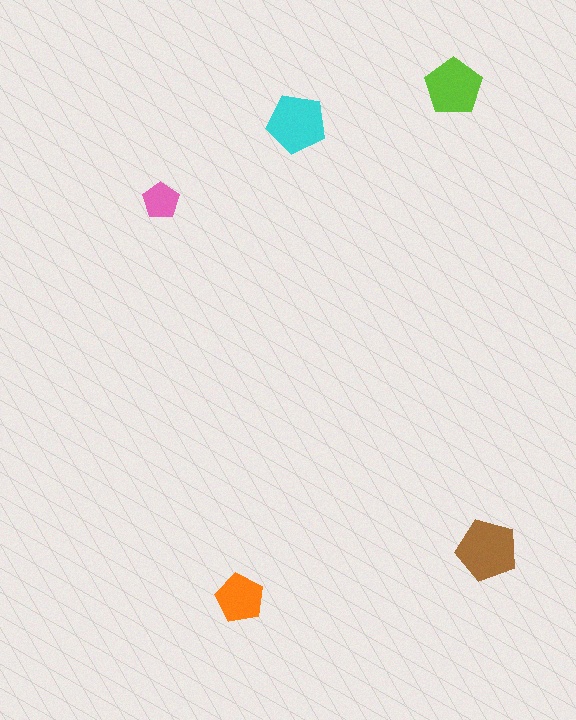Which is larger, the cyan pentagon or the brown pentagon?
The brown one.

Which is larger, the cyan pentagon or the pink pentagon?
The cyan one.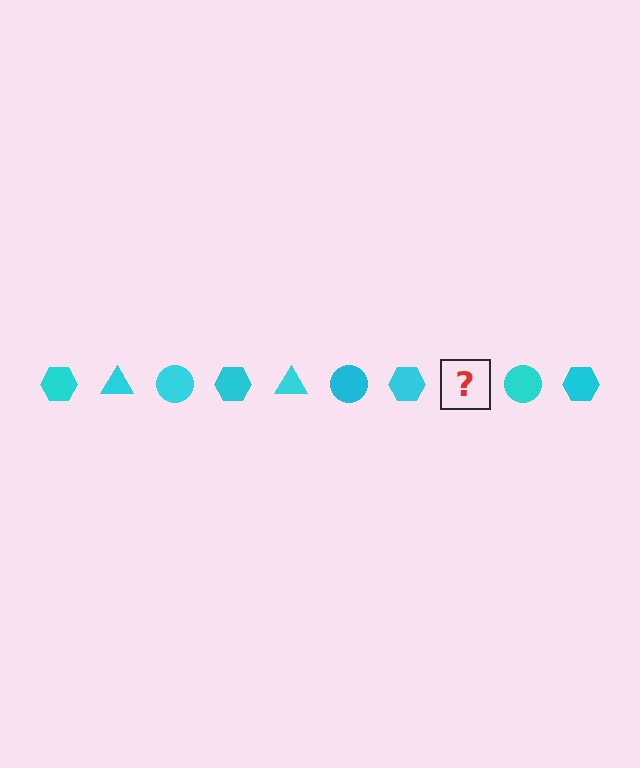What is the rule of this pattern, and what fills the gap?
The rule is that the pattern cycles through hexagon, triangle, circle shapes in cyan. The gap should be filled with a cyan triangle.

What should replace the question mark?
The question mark should be replaced with a cyan triangle.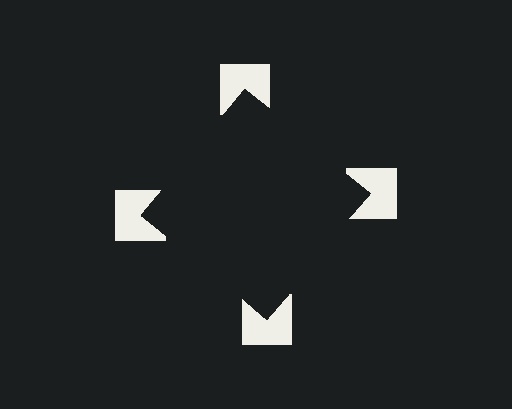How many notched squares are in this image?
There are 4 — one at each vertex of the illusory square.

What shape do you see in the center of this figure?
An illusory square — its edges are inferred from the aligned wedge cuts in the notched squares, not physically drawn.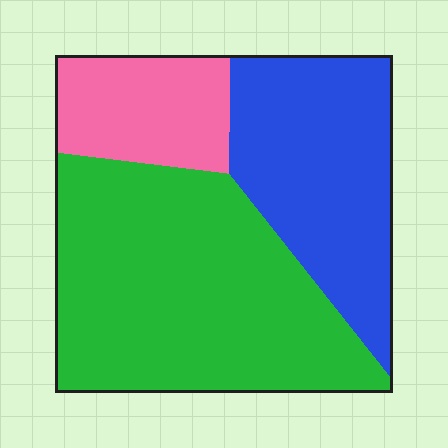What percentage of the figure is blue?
Blue takes up about one third (1/3) of the figure.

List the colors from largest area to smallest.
From largest to smallest: green, blue, pink.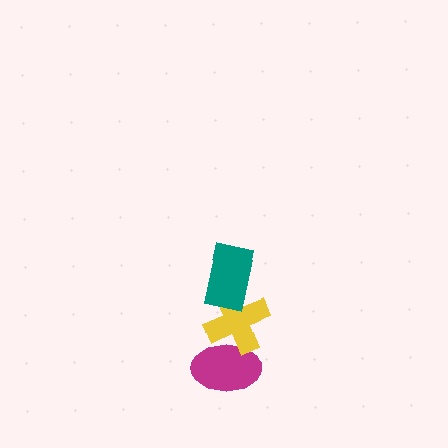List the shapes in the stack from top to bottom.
From top to bottom: the teal rectangle, the yellow cross, the magenta ellipse.